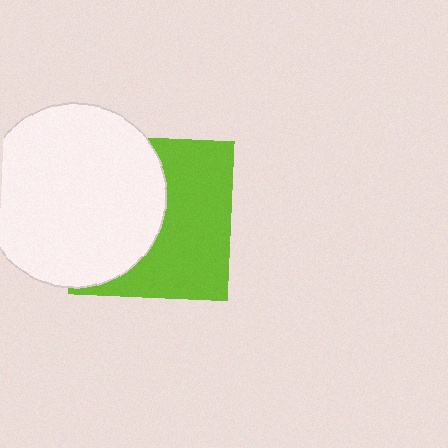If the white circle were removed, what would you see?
You would see the complete lime square.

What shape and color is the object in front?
The object in front is a white circle.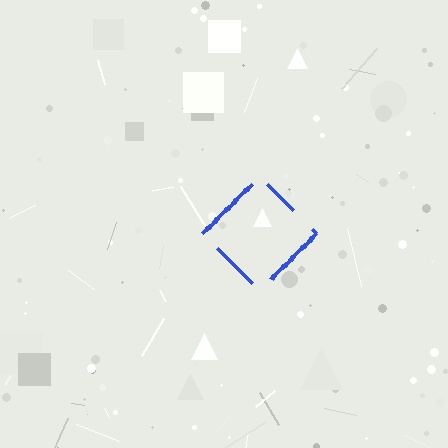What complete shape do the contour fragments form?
The contour fragments form a diamond.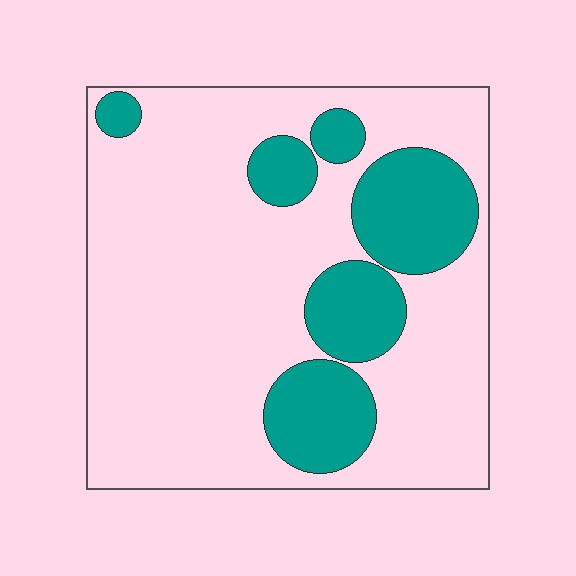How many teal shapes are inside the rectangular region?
6.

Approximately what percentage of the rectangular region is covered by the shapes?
Approximately 25%.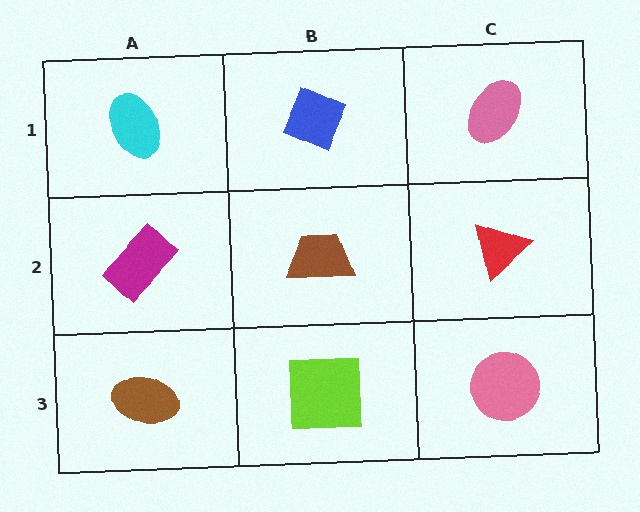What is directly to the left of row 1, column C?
A blue diamond.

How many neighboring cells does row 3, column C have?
2.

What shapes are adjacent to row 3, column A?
A magenta rectangle (row 2, column A), a lime square (row 3, column B).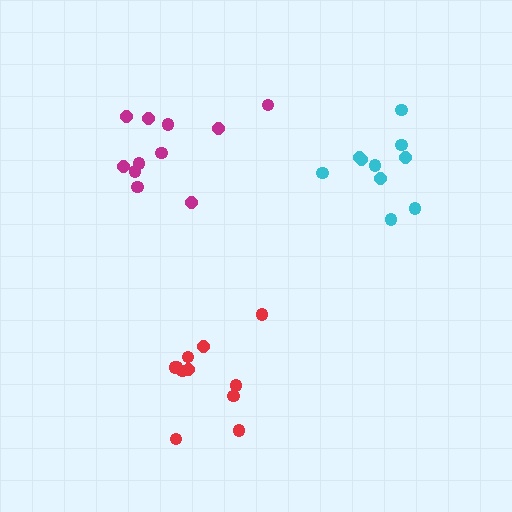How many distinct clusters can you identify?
There are 3 distinct clusters.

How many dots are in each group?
Group 1: 11 dots, Group 2: 11 dots, Group 3: 10 dots (32 total).